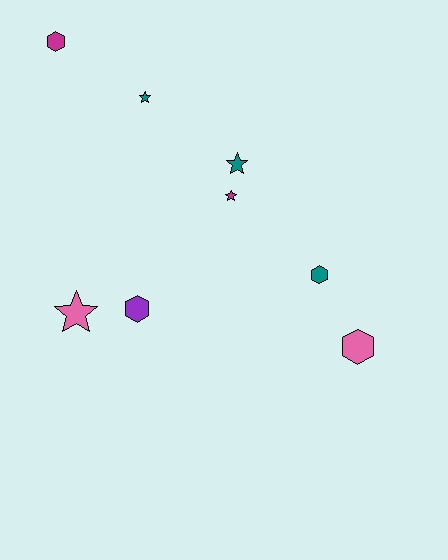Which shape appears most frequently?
Hexagon, with 4 objects.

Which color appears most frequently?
Teal, with 3 objects.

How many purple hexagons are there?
There is 1 purple hexagon.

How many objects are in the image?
There are 8 objects.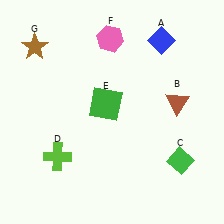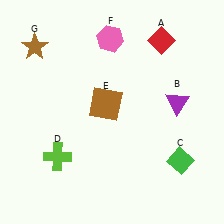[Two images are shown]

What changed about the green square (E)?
In Image 1, E is green. In Image 2, it changed to brown.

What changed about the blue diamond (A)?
In Image 1, A is blue. In Image 2, it changed to red.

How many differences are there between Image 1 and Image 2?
There are 3 differences between the two images.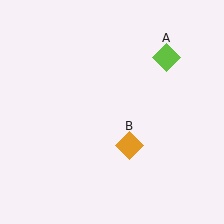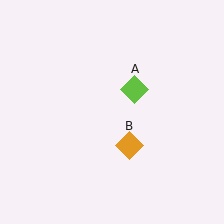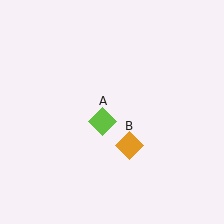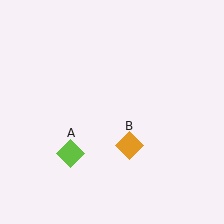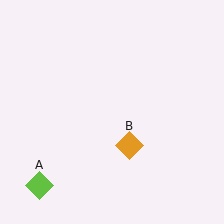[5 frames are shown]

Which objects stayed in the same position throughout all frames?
Orange diamond (object B) remained stationary.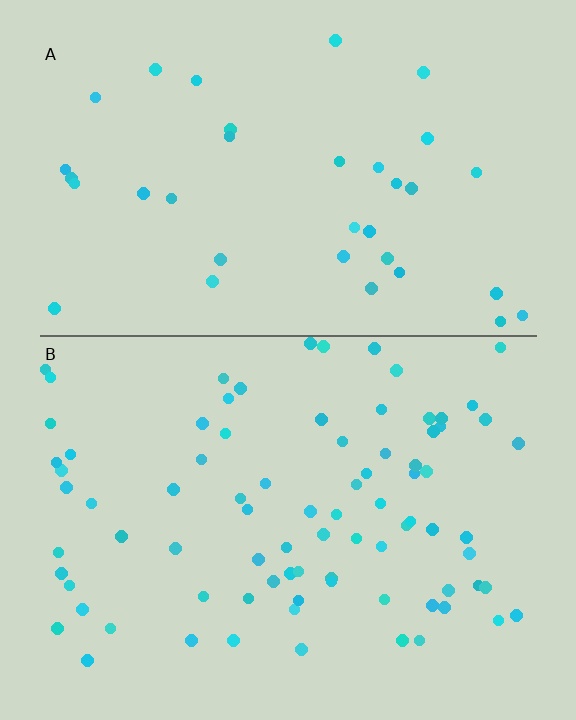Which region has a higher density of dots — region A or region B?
B (the bottom).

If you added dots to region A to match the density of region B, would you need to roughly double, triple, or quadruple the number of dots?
Approximately double.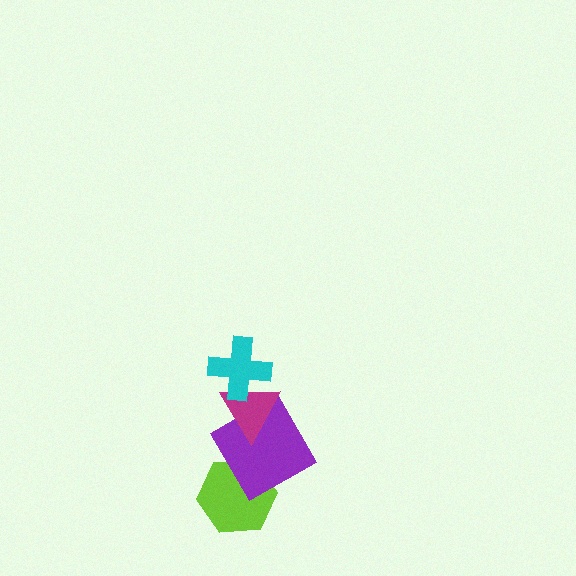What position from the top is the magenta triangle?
The magenta triangle is 2nd from the top.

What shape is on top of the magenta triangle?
The cyan cross is on top of the magenta triangle.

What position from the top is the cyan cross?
The cyan cross is 1st from the top.